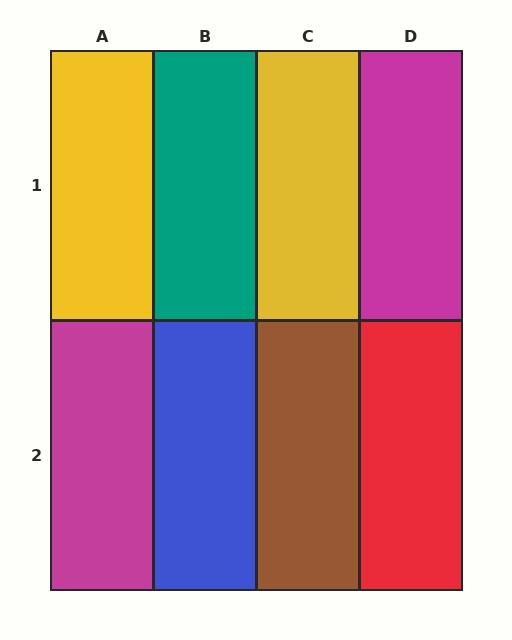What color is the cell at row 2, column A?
Magenta.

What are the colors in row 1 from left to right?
Yellow, teal, yellow, magenta.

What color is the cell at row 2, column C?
Brown.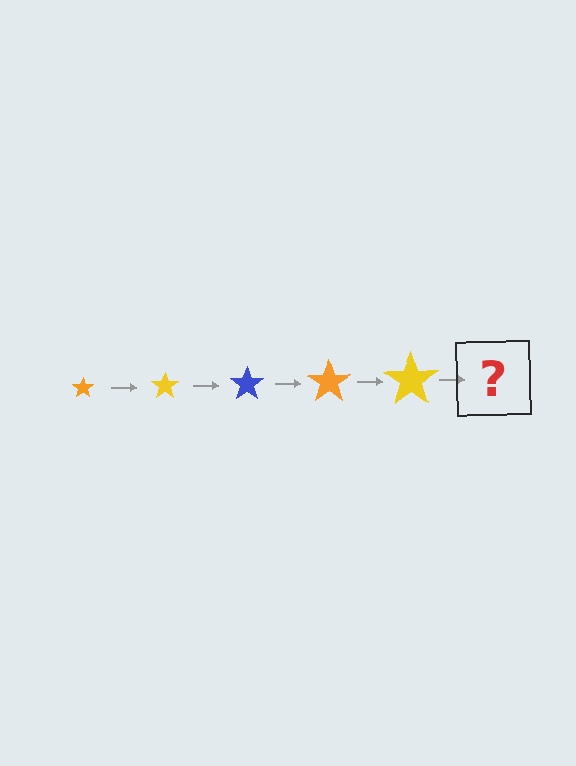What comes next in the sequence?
The next element should be a blue star, larger than the previous one.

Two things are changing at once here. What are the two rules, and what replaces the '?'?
The two rules are that the star grows larger each step and the color cycles through orange, yellow, and blue. The '?' should be a blue star, larger than the previous one.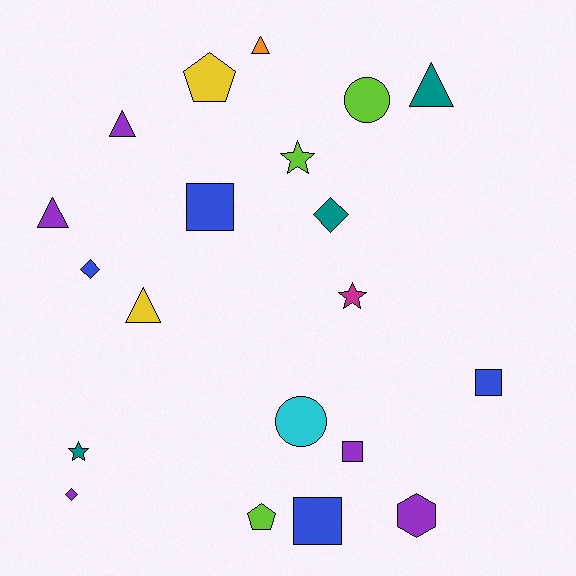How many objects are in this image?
There are 20 objects.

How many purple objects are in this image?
There are 5 purple objects.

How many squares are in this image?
There are 4 squares.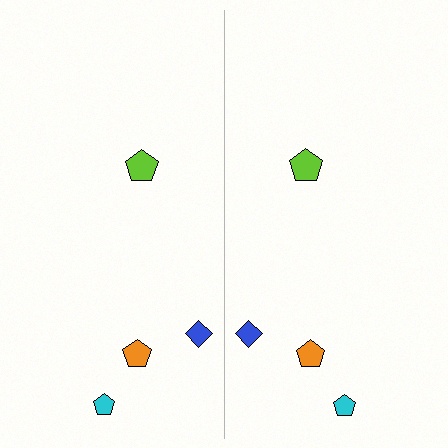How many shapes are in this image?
There are 8 shapes in this image.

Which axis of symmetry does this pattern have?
The pattern has a vertical axis of symmetry running through the center of the image.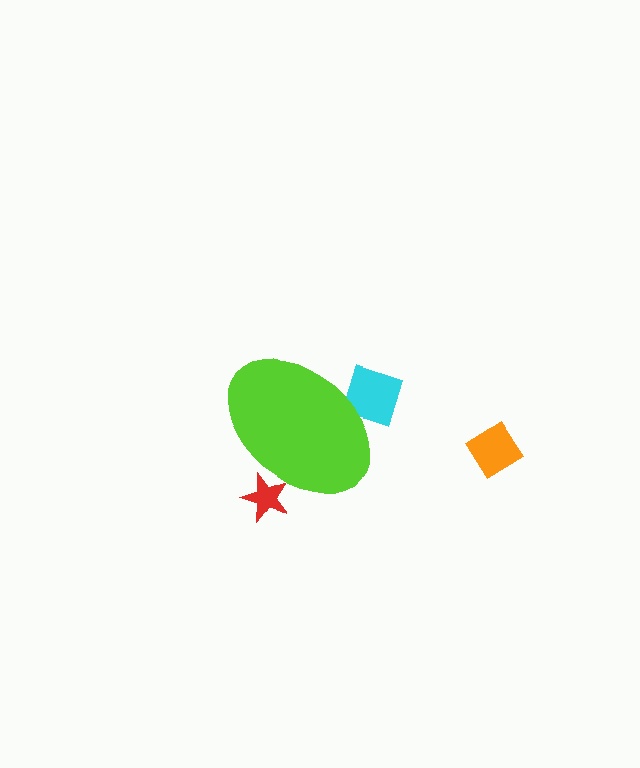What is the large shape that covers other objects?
A lime ellipse.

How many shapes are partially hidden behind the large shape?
2 shapes are partially hidden.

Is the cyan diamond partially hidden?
Yes, the cyan diamond is partially hidden behind the lime ellipse.